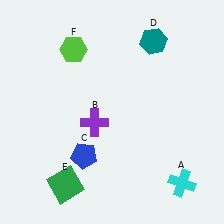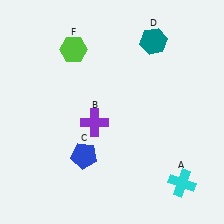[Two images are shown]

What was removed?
The green square (E) was removed in Image 2.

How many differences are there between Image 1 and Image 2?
There is 1 difference between the two images.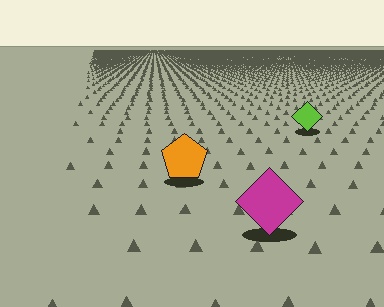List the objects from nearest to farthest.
From nearest to farthest: the magenta diamond, the orange pentagon, the lime diamond.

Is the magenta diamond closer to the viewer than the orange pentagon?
Yes. The magenta diamond is closer — you can tell from the texture gradient: the ground texture is coarser near it.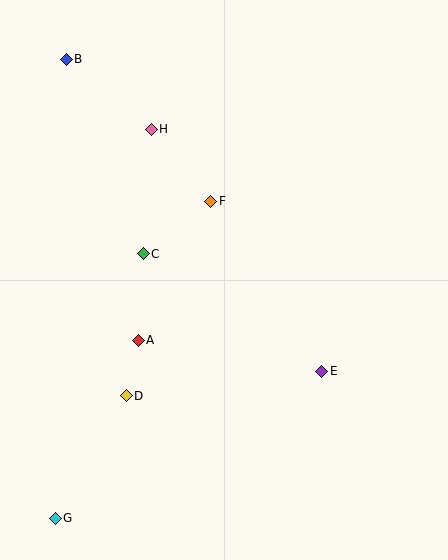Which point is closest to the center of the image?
Point F at (211, 201) is closest to the center.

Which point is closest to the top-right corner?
Point F is closest to the top-right corner.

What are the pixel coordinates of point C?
Point C is at (143, 254).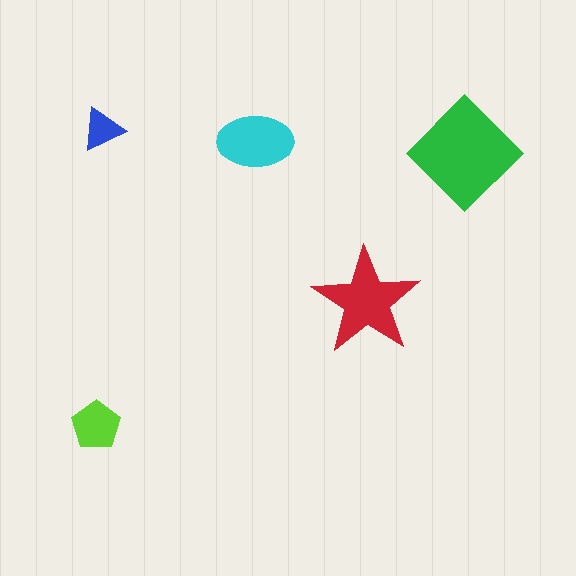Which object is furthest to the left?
The lime pentagon is leftmost.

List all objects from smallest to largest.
The blue triangle, the lime pentagon, the cyan ellipse, the red star, the green diamond.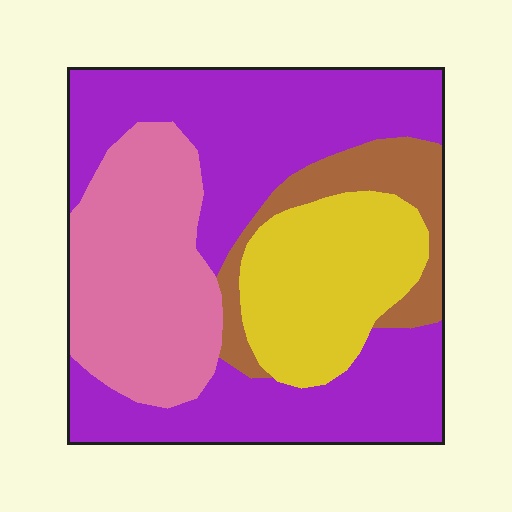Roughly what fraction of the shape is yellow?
Yellow takes up between a sixth and a third of the shape.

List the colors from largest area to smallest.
From largest to smallest: purple, pink, yellow, brown.